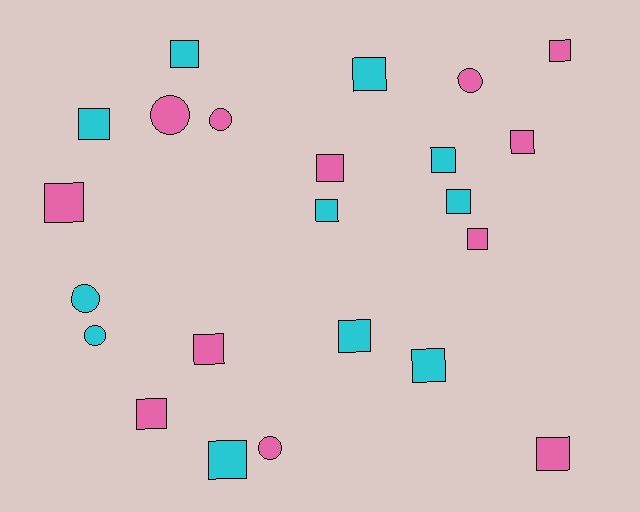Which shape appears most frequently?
Square, with 17 objects.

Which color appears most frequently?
Pink, with 12 objects.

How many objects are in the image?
There are 23 objects.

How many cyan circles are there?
There are 2 cyan circles.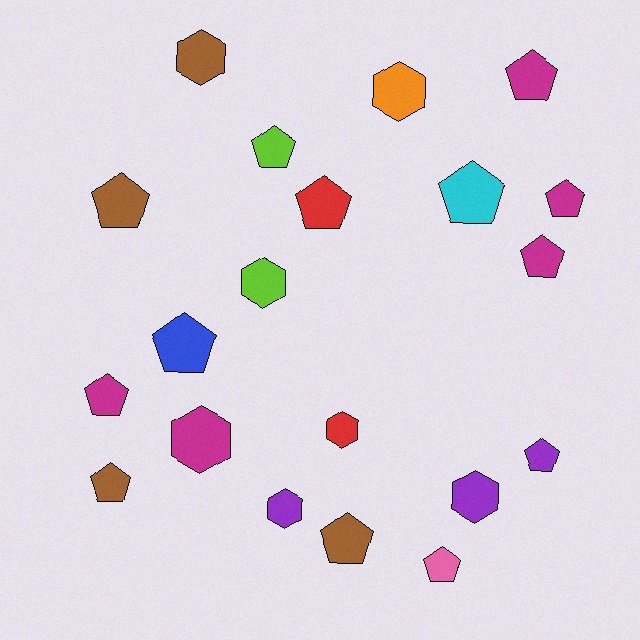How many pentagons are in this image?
There are 13 pentagons.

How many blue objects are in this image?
There is 1 blue object.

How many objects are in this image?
There are 20 objects.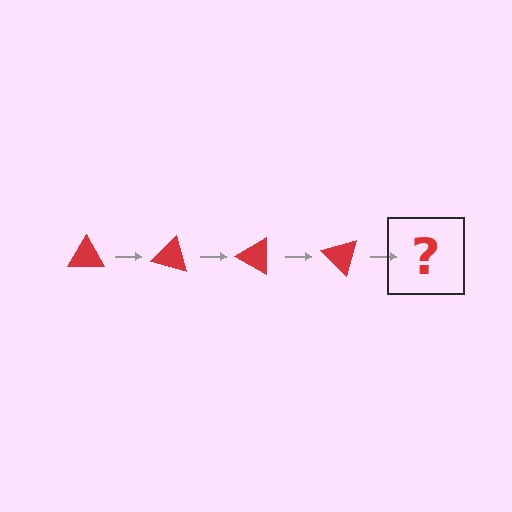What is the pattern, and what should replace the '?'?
The pattern is that the triangle rotates 15 degrees each step. The '?' should be a red triangle rotated 60 degrees.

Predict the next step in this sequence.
The next step is a red triangle rotated 60 degrees.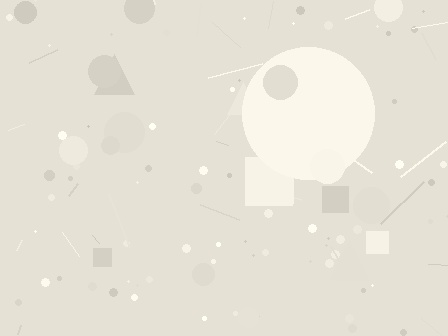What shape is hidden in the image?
A circle is hidden in the image.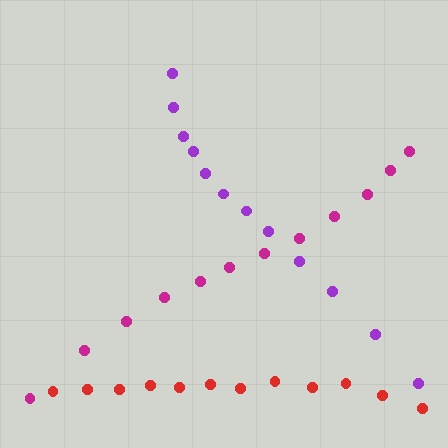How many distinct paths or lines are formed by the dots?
There are 3 distinct paths.